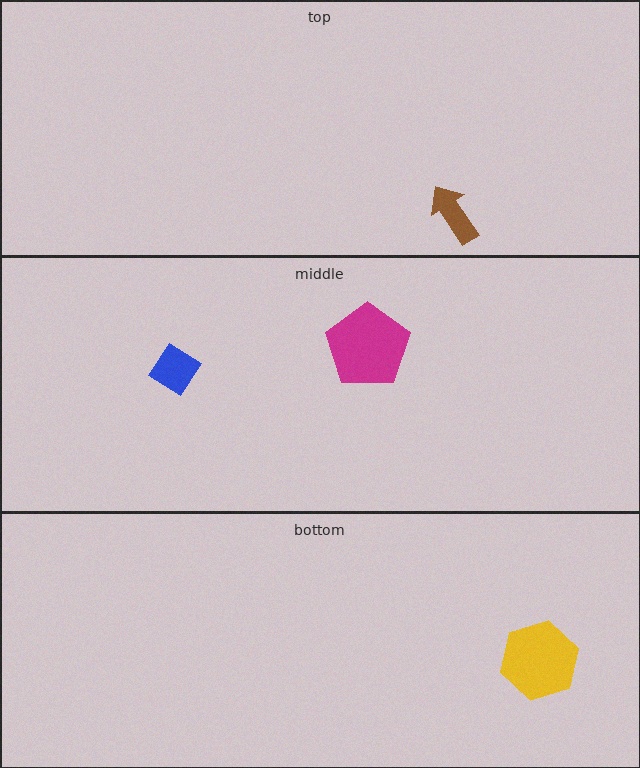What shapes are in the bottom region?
The yellow hexagon.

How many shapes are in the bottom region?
1.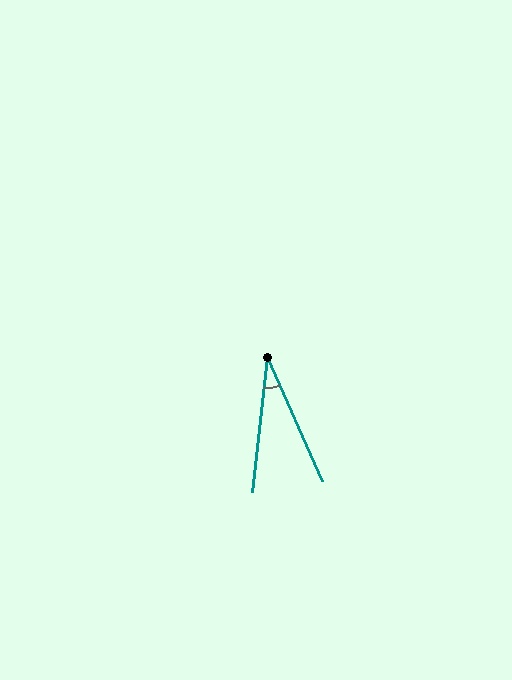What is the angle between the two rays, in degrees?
Approximately 30 degrees.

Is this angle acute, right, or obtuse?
It is acute.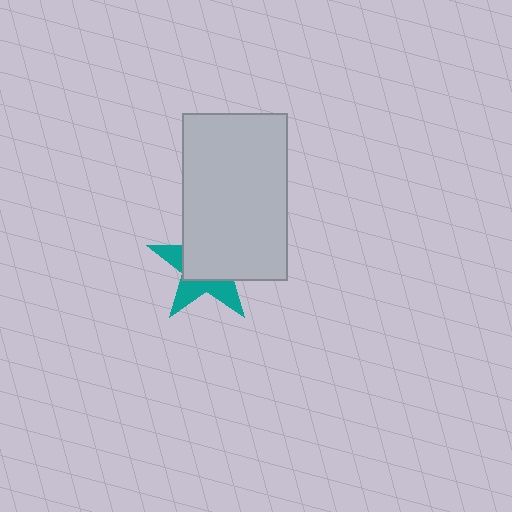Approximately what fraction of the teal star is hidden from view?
Roughly 62% of the teal star is hidden behind the light gray rectangle.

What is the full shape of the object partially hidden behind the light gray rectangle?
The partially hidden object is a teal star.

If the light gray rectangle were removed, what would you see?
You would see the complete teal star.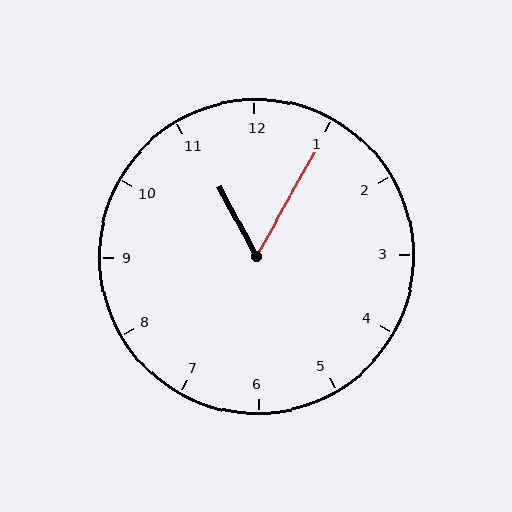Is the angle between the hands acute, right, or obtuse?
It is acute.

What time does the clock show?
11:05.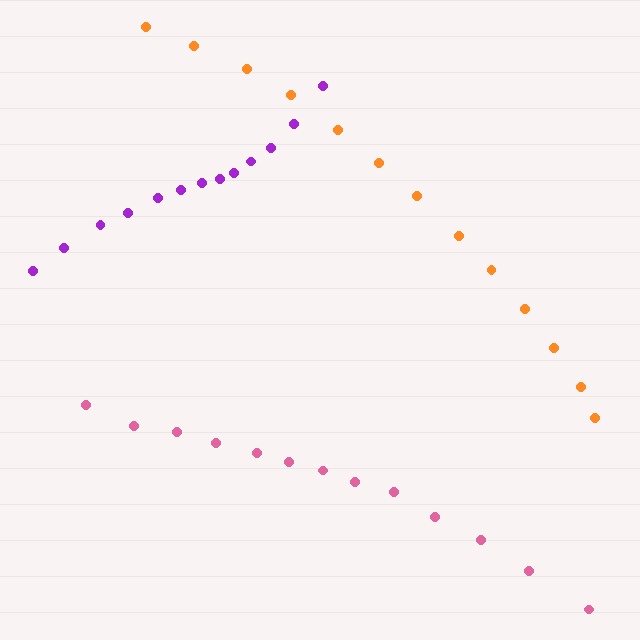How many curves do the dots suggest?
There are 3 distinct paths.